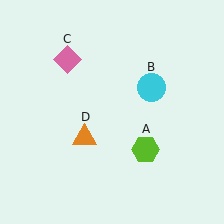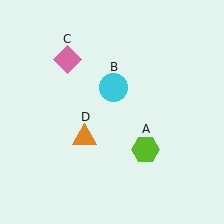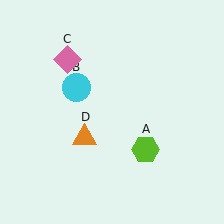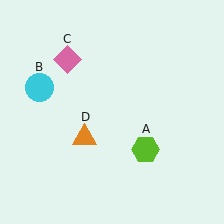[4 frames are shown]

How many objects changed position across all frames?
1 object changed position: cyan circle (object B).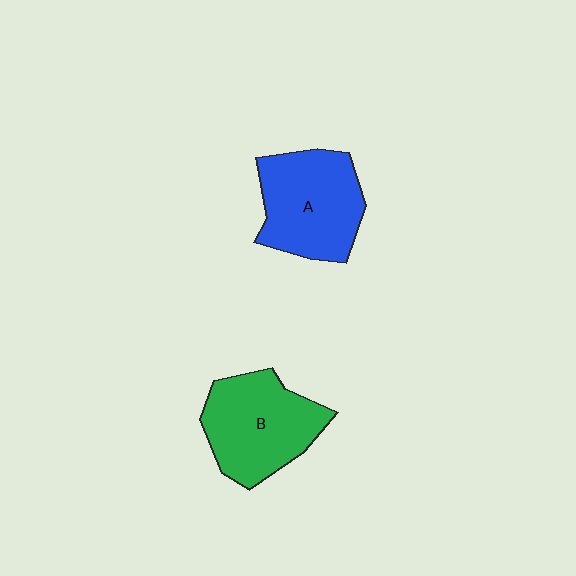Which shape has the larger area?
Shape B (green).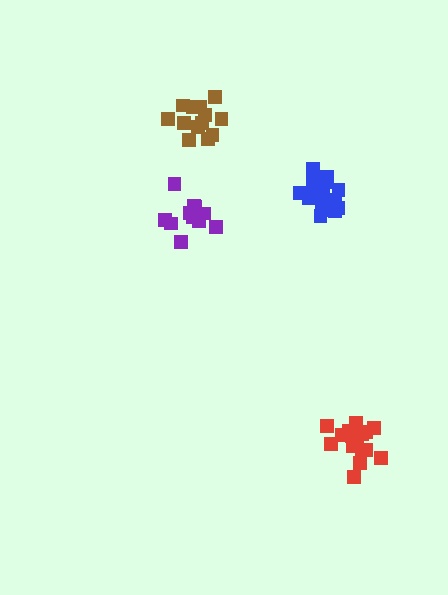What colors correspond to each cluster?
The clusters are colored: purple, red, blue, brown.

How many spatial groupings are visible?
There are 4 spatial groupings.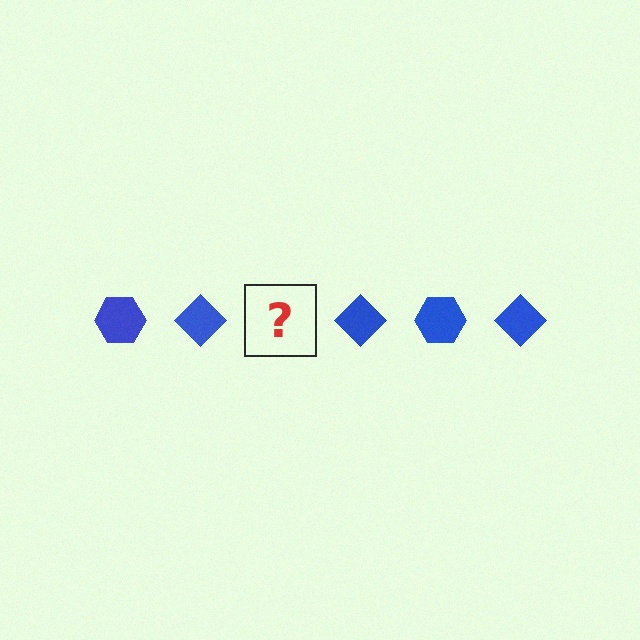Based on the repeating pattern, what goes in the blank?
The blank should be a blue hexagon.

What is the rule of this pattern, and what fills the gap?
The rule is that the pattern cycles through hexagon, diamond shapes in blue. The gap should be filled with a blue hexagon.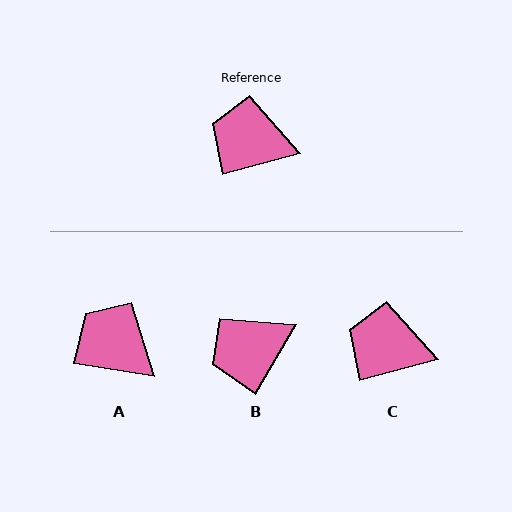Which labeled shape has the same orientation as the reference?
C.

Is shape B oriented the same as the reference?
No, it is off by about 45 degrees.